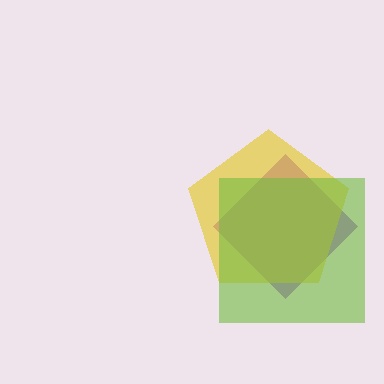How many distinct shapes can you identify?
There are 3 distinct shapes: a purple diamond, a yellow pentagon, a lime square.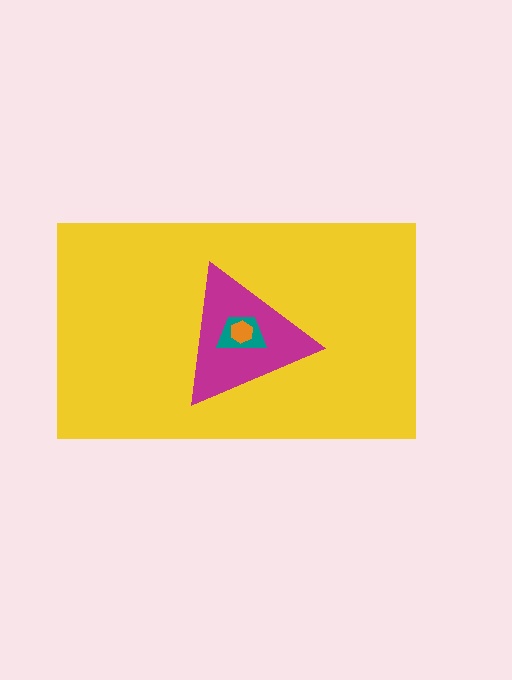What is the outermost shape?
The yellow rectangle.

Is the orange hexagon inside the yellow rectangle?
Yes.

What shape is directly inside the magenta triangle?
The teal trapezoid.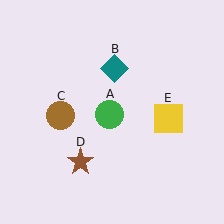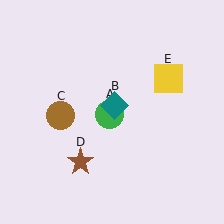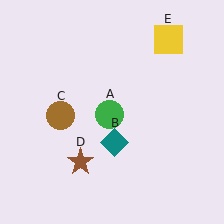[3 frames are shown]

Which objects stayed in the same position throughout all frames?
Green circle (object A) and brown circle (object C) and brown star (object D) remained stationary.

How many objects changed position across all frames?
2 objects changed position: teal diamond (object B), yellow square (object E).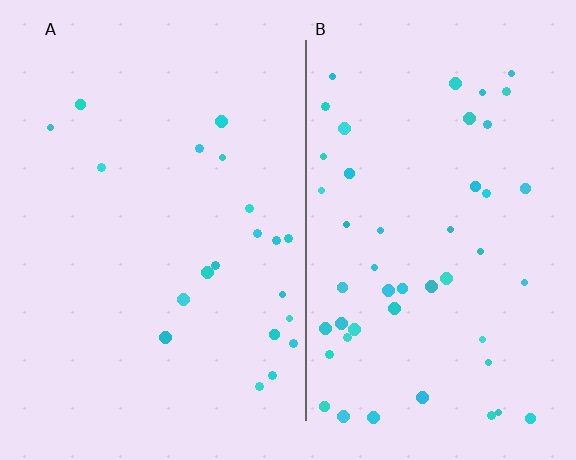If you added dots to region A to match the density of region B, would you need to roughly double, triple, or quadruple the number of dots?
Approximately double.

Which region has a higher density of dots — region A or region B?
B (the right).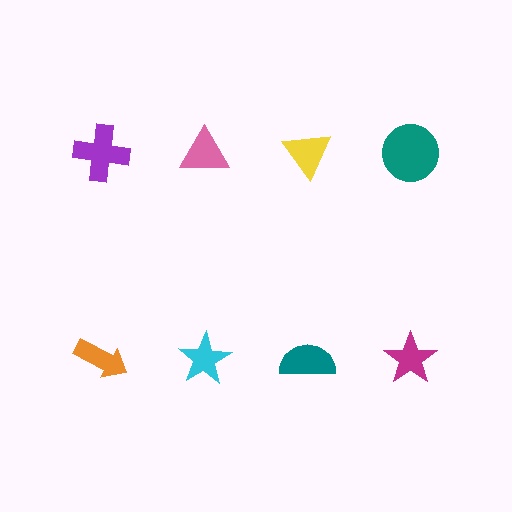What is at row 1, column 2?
A pink triangle.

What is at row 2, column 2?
A cyan star.